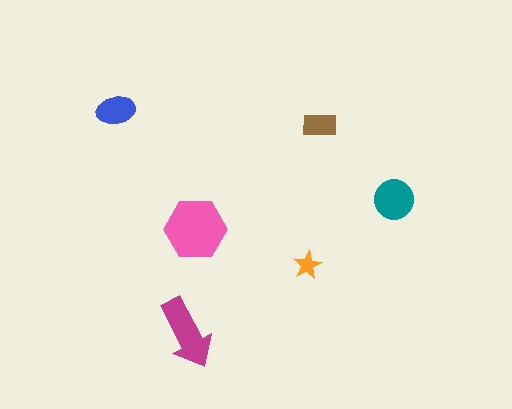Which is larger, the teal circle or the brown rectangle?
The teal circle.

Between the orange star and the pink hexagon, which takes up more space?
The pink hexagon.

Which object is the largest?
The pink hexagon.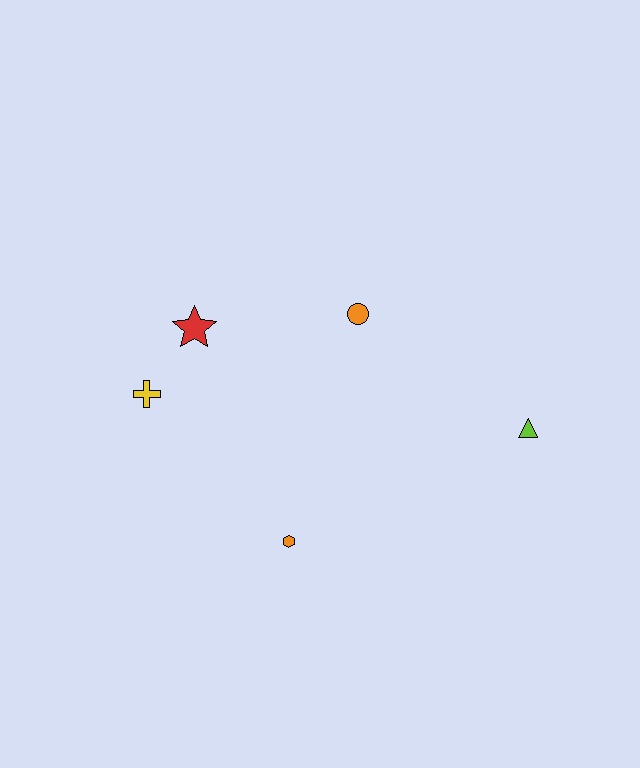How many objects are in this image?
There are 5 objects.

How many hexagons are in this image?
There is 1 hexagon.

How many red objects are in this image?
There is 1 red object.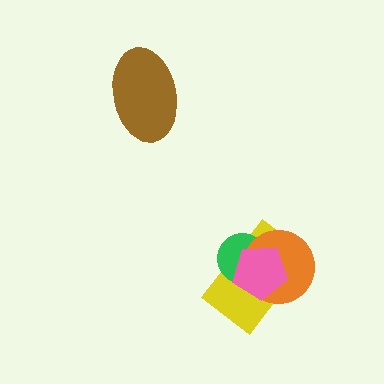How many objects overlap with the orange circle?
3 objects overlap with the orange circle.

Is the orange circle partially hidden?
Yes, it is partially covered by another shape.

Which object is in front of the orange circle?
The pink pentagon is in front of the orange circle.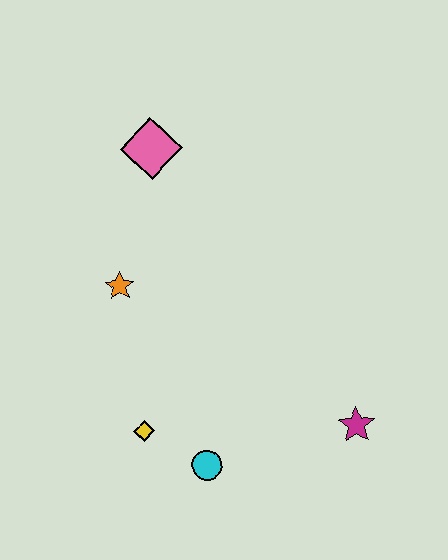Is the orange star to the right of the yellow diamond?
No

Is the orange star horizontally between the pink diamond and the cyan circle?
No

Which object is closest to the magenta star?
The cyan circle is closest to the magenta star.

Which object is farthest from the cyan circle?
The pink diamond is farthest from the cyan circle.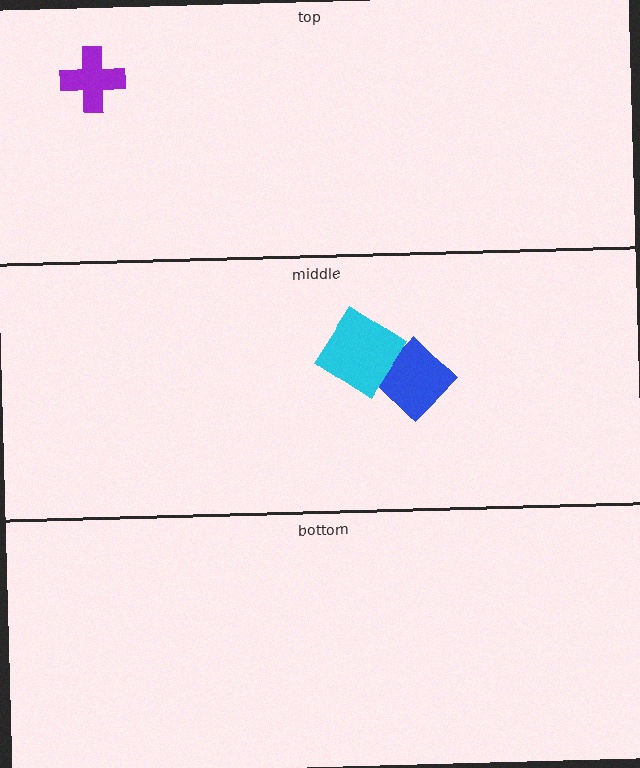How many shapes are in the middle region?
2.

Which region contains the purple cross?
The top region.